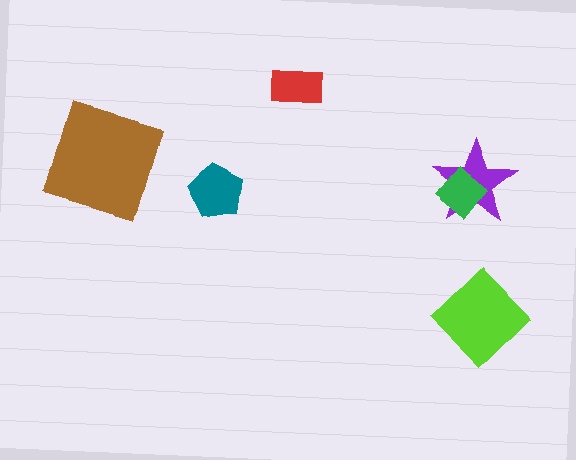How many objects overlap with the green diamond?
1 object overlaps with the green diamond.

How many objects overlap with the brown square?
0 objects overlap with the brown square.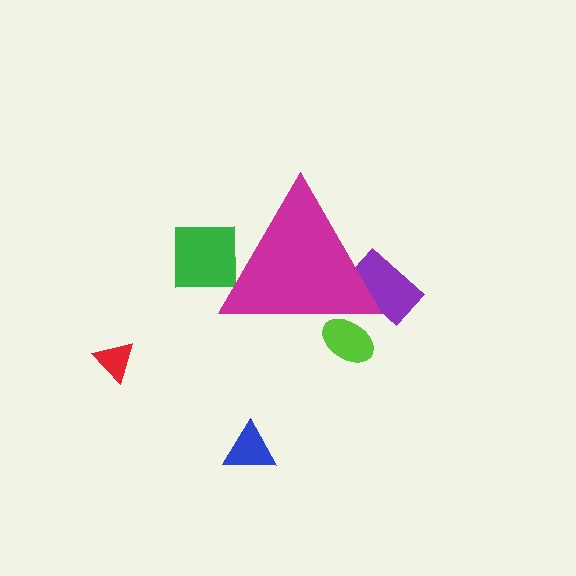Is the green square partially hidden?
Yes, the green square is partially hidden behind the magenta triangle.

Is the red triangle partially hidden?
No, the red triangle is fully visible.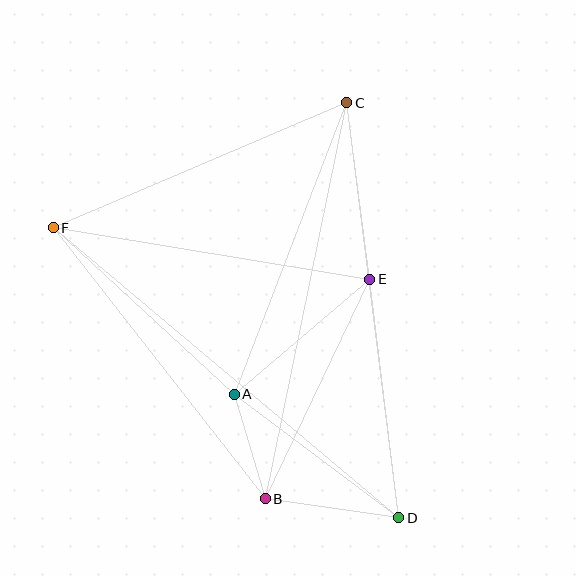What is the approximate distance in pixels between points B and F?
The distance between B and F is approximately 344 pixels.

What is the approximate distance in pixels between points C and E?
The distance between C and E is approximately 178 pixels.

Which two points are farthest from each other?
Points D and F are farthest from each other.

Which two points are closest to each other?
Points A and B are closest to each other.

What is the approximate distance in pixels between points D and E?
The distance between D and E is approximately 241 pixels.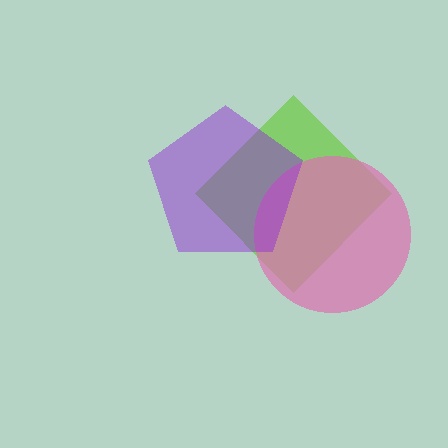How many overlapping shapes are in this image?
There are 3 overlapping shapes in the image.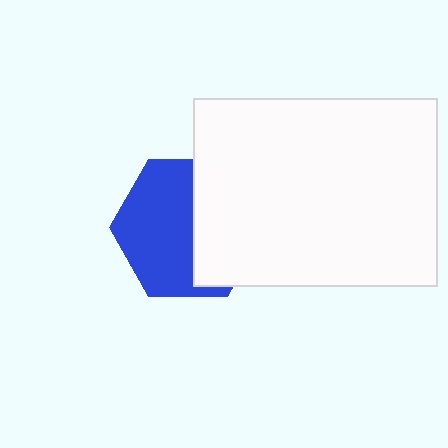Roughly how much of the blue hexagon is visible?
About half of it is visible (roughly 57%).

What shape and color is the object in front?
The object in front is a white rectangle.